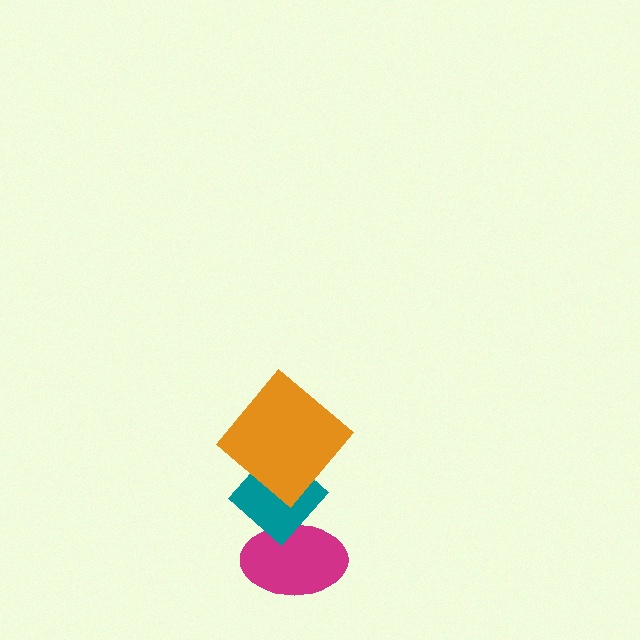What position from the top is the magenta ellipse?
The magenta ellipse is 3rd from the top.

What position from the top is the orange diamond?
The orange diamond is 1st from the top.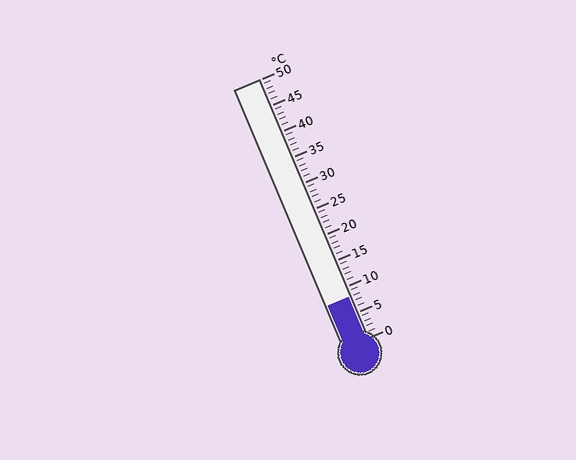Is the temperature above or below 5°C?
The temperature is above 5°C.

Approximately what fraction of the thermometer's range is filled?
The thermometer is filled to approximately 15% of its range.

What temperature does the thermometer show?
The thermometer shows approximately 8°C.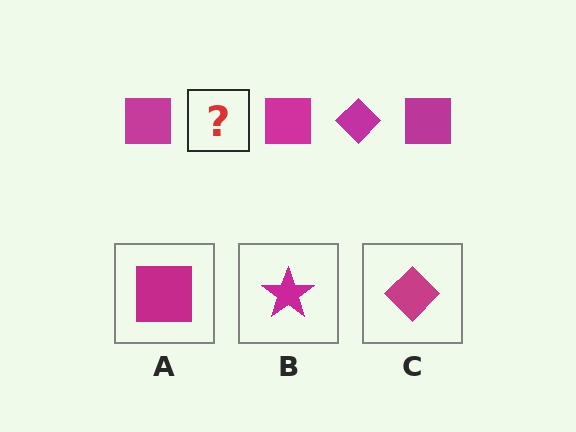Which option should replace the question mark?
Option C.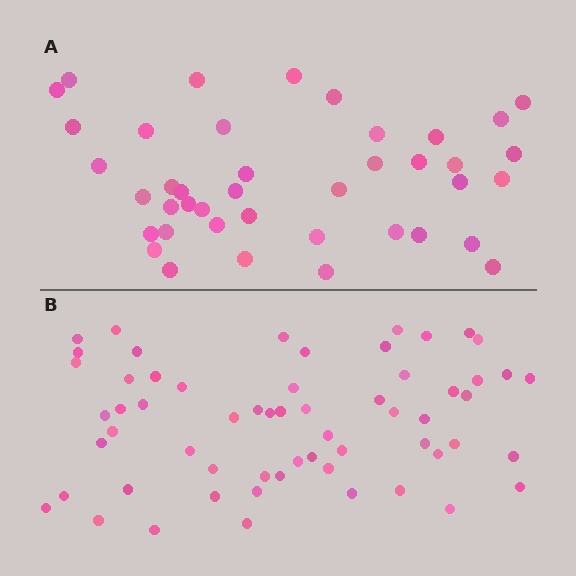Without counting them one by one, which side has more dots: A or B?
Region B (the bottom region) has more dots.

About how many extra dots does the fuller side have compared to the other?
Region B has approximately 20 more dots than region A.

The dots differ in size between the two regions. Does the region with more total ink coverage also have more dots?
No. Region A has more total ink coverage because its dots are larger, but region B actually contains more individual dots. Total area can be misleading — the number of items is what matters here.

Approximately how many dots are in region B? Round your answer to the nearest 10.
About 60 dots.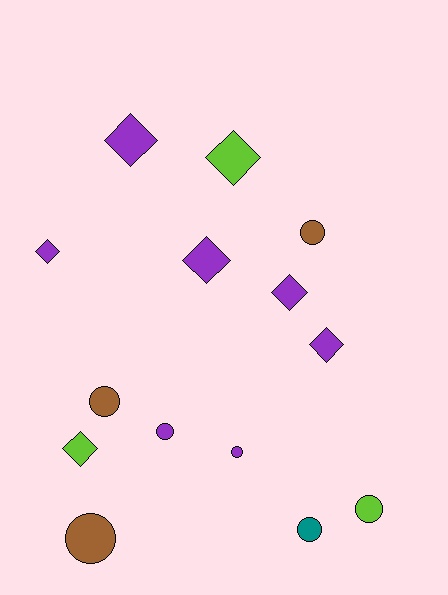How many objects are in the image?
There are 14 objects.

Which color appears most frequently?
Purple, with 7 objects.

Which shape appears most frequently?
Diamond, with 7 objects.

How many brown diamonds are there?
There are no brown diamonds.